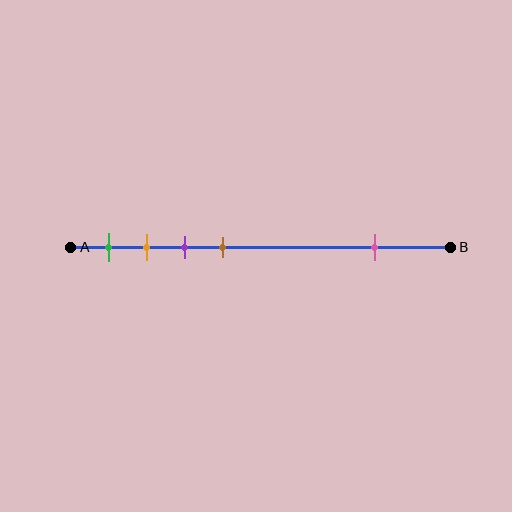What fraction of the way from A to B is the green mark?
The green mark is approximately 10% (0.1) of the way from A to B.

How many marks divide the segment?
There are 5 marks dividing the segment.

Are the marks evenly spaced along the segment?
No, the marks are not evenly spaced.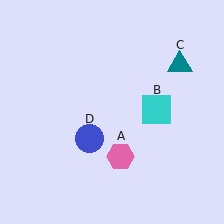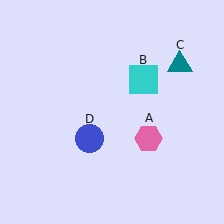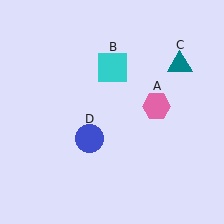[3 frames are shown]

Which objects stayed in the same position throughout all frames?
Teal triangle (object C) and blue circle (object D) remained stationary.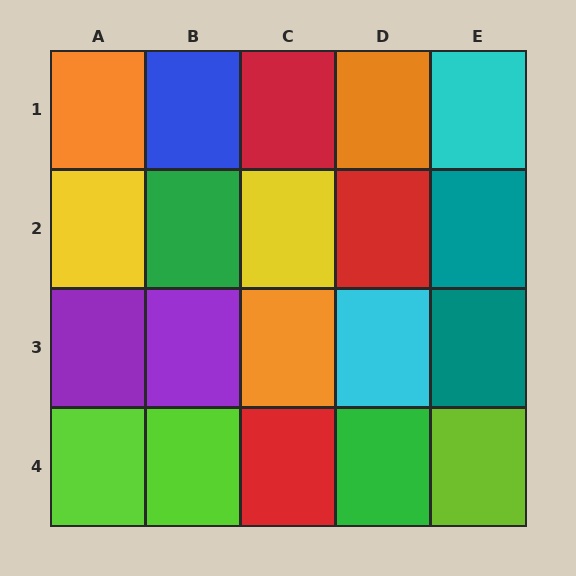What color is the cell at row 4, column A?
Lime.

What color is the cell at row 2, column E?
Teal.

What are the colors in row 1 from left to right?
Orange, blue, red, orange, cyan.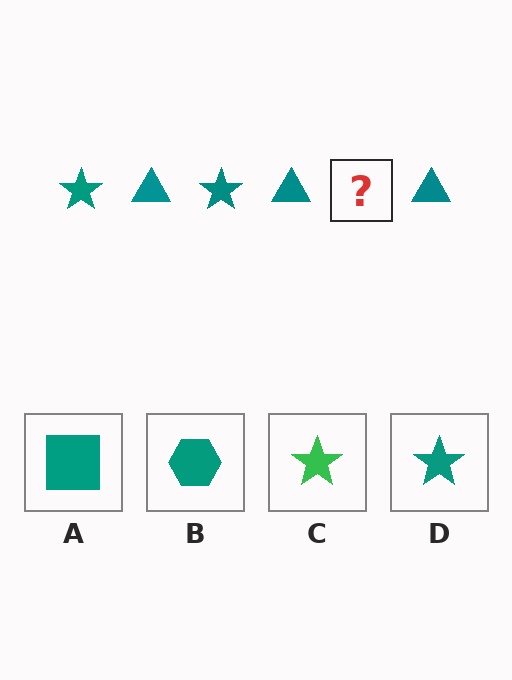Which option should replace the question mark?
Option D.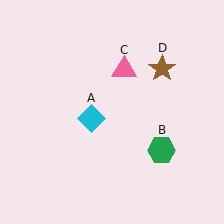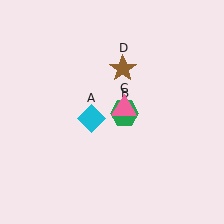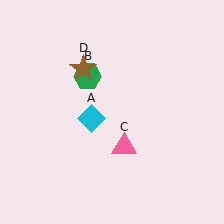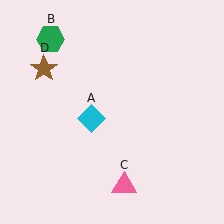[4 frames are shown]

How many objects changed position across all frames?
3 objects changed position: green hexagon (object B), pink triangle (object C), brown star (object D).